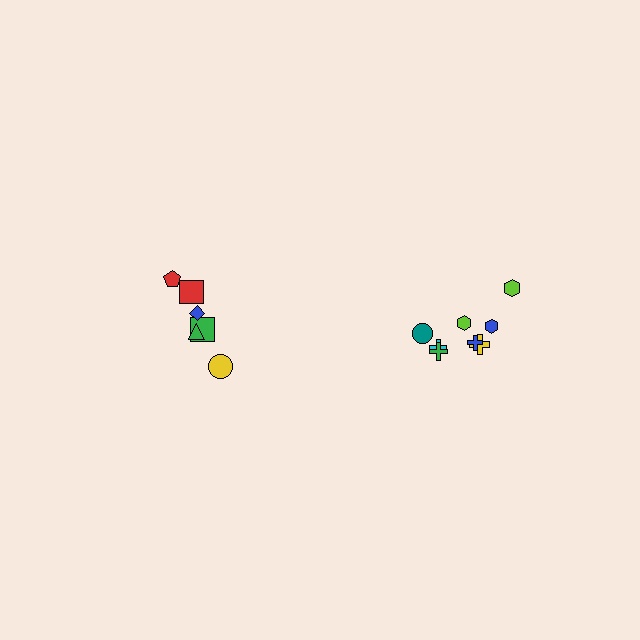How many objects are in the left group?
There are 6 objects.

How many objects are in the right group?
There are 8 objects.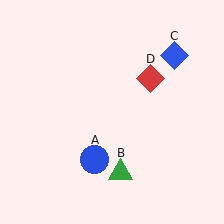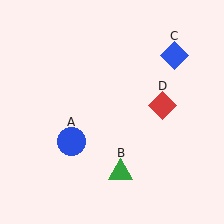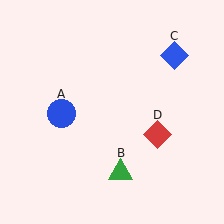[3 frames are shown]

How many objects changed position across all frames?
2 objects changed position: blue circle (object A), red diamond (object D).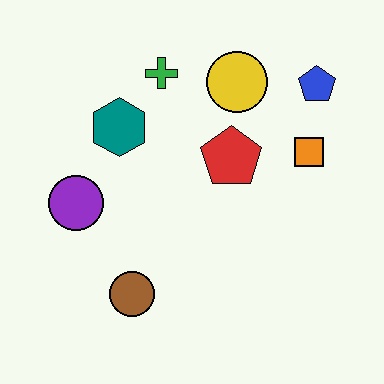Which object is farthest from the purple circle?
The blue pentagon is farthest from the purple circle.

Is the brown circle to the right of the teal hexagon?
Yes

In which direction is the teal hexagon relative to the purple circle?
The teal hexagon is above the purple circle.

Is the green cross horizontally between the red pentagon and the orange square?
No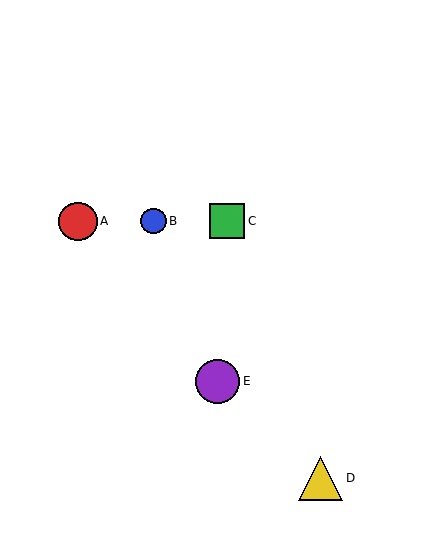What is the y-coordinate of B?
Object B is at y≈221.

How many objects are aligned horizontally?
3 objects (A, B, C) are aligned horizontally.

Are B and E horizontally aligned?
No, B is at y≈221 and E is at y≈381.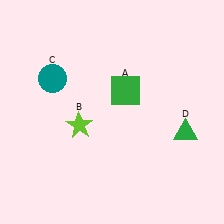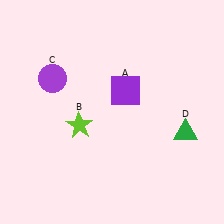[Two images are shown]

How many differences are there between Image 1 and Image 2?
There are 2 differences between the two images.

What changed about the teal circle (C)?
In Image 1, C is teal. In Image 2, it changed to purple.